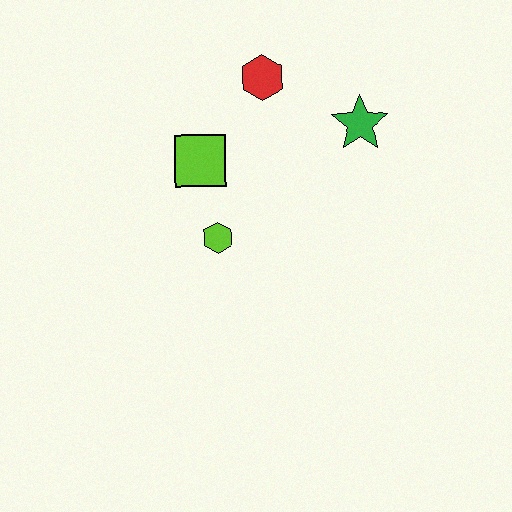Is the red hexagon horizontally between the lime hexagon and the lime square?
No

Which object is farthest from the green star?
The lime hexagon is farthest from the green star.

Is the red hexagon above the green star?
Yes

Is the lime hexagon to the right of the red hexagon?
No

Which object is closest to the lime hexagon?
The lime square is closest to the lime hexagon.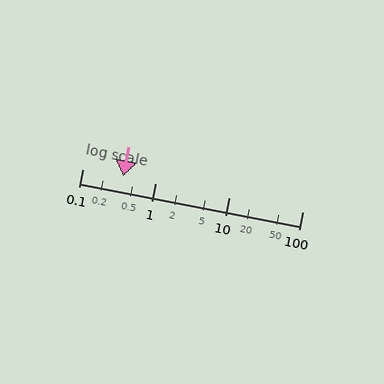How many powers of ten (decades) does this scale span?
The scale spans 3 decades, from 0.1 to 100.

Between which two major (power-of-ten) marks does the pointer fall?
The pointer is between 0.1 and 1.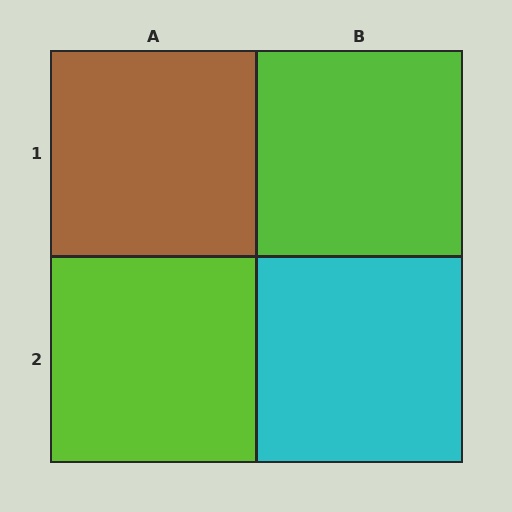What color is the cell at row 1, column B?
Lime.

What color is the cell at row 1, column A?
Brown.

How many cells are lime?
2 cells are lime.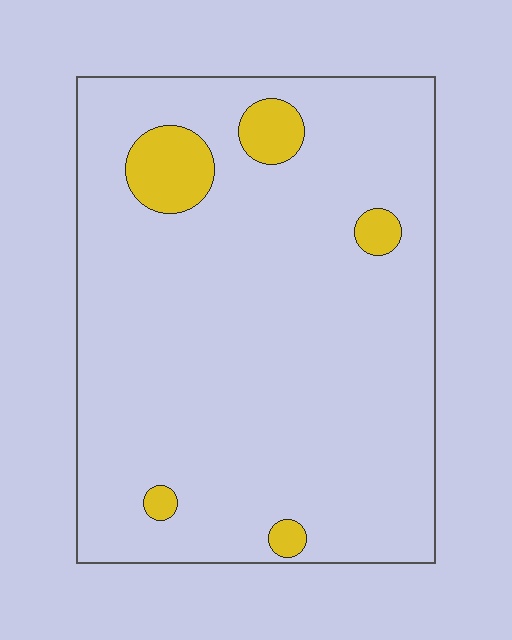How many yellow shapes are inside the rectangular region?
5.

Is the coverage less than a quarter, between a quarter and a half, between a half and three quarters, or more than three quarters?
Less than a quarter.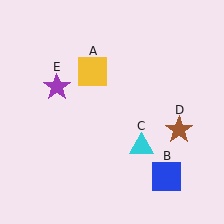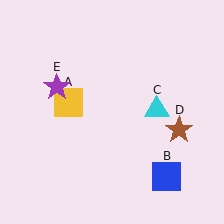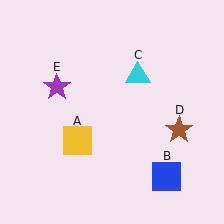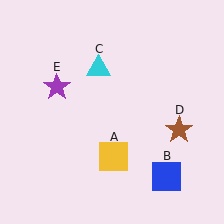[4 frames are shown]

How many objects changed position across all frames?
2 objects changed position: yellow square (object A), cyan triangle (object C).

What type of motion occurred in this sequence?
The yellow square (object A), cyan triangle (object C) rotated counterclockwise around the center of the scene.